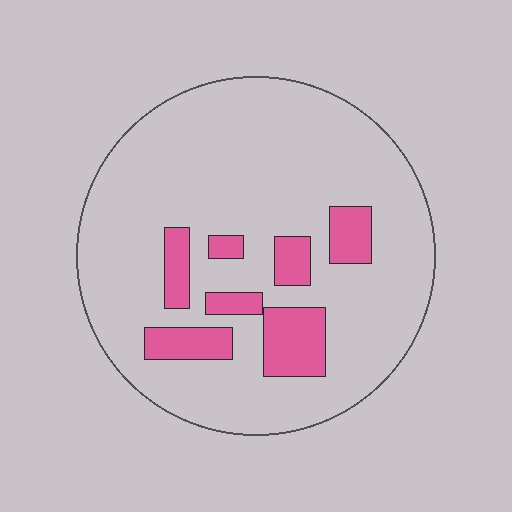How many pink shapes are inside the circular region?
7.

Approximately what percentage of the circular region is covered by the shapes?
Approximately 15%.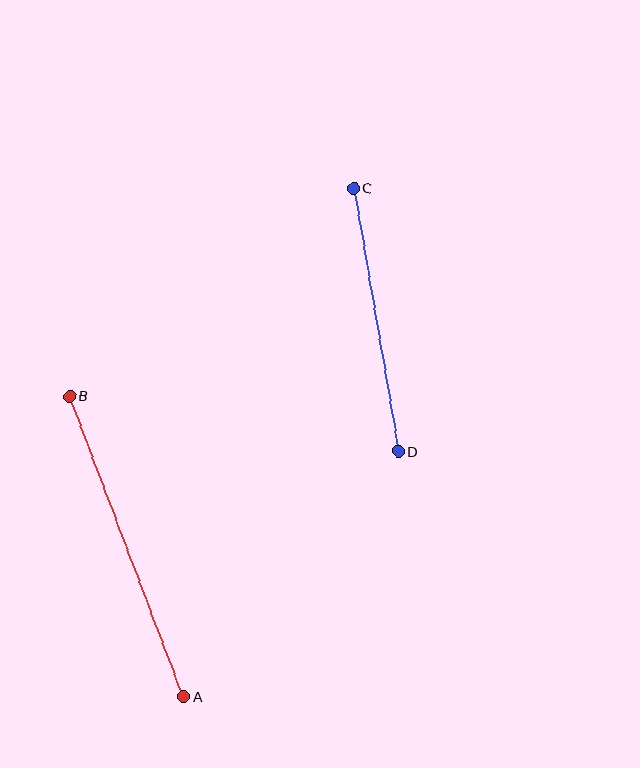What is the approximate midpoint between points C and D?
The midpoint is at approximately (376, 320) pixels.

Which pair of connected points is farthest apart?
Points A and B are farthest apart.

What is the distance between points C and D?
The distance is approximately 267 pixels.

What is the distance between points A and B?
The distance is approximately 322 pixels.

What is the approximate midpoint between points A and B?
The midpoint is at approximately (127, 546) pixels.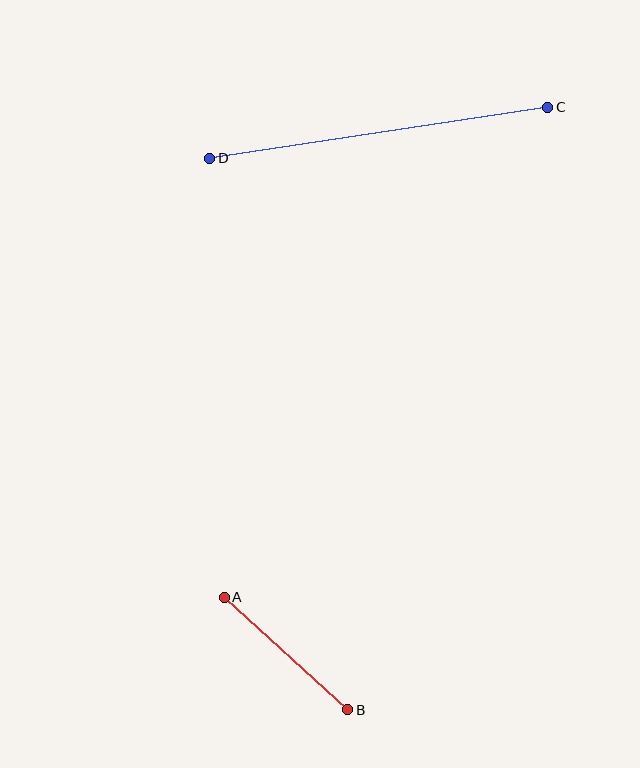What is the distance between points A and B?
The distance is approximately 167 pixels.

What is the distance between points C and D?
The distance is approximately 342 pixels.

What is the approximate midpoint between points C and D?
The midpoint is at approximately (379, 133) pixels.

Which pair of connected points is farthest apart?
Points C and D are farthest apart.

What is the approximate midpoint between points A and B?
The midpoint is at approximately (286, 653) pixels.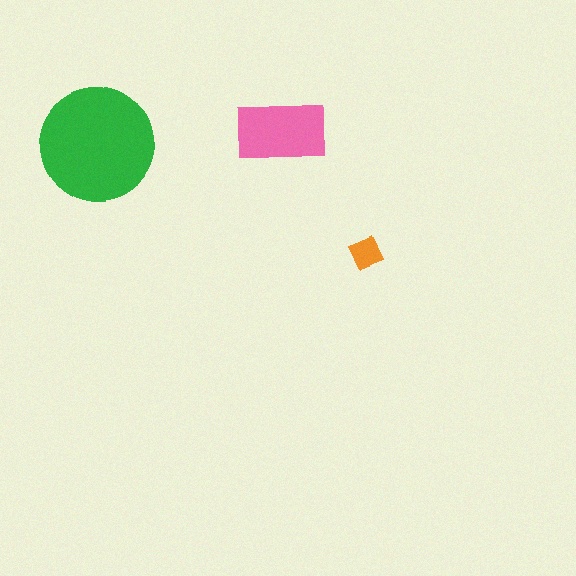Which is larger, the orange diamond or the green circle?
The green circle.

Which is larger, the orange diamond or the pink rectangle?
The pink rectangle.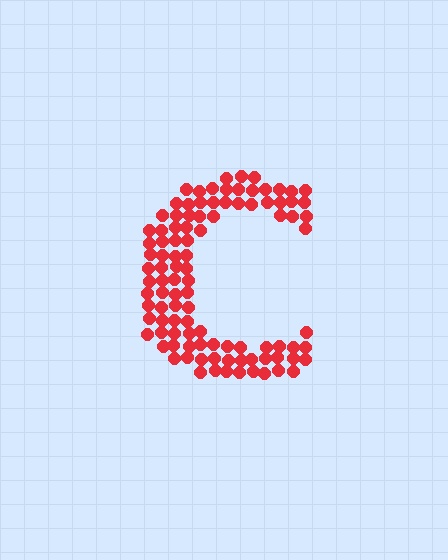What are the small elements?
The small elements are circles.